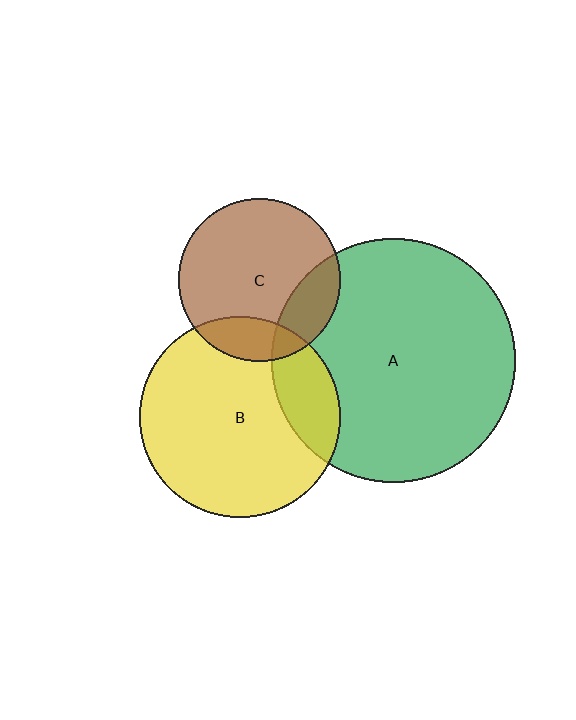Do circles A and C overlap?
Yes.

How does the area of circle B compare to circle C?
Approximately 1.5 times.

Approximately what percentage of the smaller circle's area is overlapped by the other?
Approximately 20%.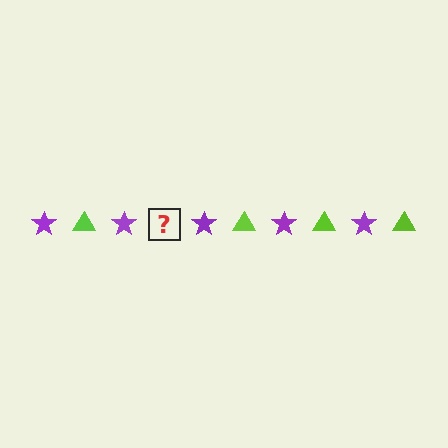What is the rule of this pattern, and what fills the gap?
The rule is that the pattern alternates between purple star and lime triangle. The gap should be filled with a lime triangle.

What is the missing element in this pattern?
The missing element is a lime triangle.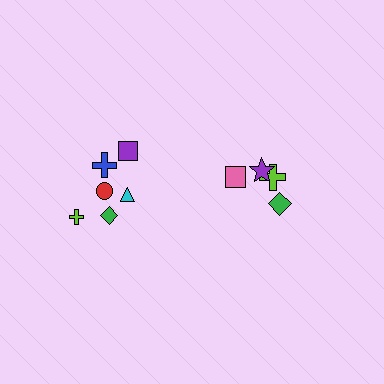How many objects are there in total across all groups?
There are 10 objects.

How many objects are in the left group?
There are 6 objects.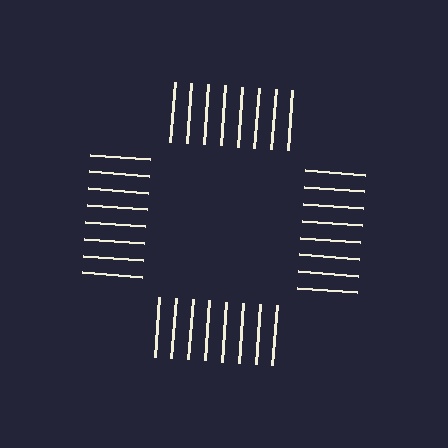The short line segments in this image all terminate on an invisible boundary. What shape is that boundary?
An illusory square — the line segments terminate on its edges but no continuous stroke is drawn.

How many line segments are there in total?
32 — 8 along each of the 4 edges.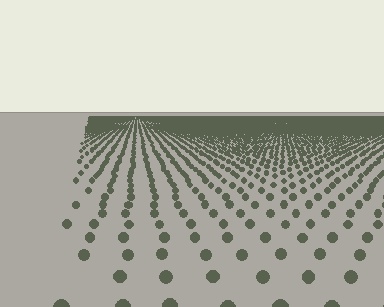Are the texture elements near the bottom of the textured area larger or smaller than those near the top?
Larger. Near the bottom, elements are closer to the viewer and appear at a bigger on-screen size.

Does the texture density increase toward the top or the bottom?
Density increases toward the top.